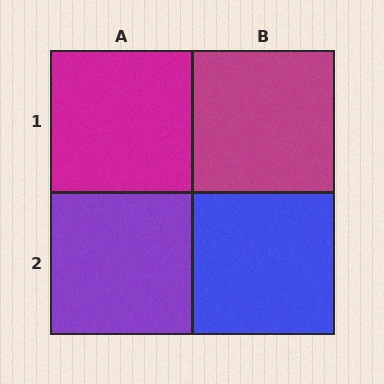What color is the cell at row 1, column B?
Magenta.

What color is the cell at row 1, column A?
Magenta.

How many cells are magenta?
2 cells are magenta.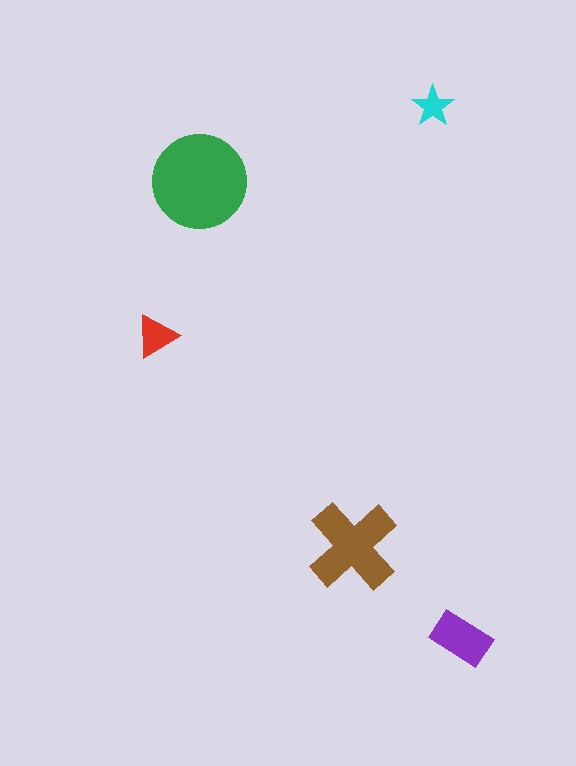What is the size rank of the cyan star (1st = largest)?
5th.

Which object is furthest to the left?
The red triangle is leftmost.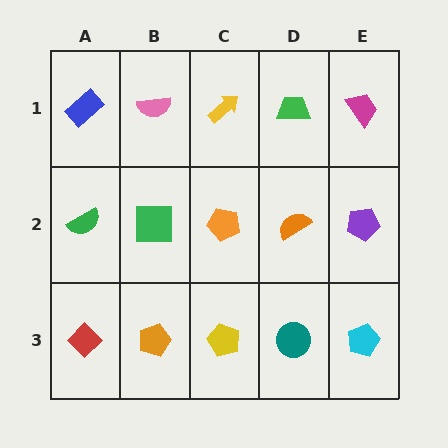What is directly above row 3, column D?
An orange semicircle.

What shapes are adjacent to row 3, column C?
An orange pentagon (row 2, column C), an orange pentagon (row 3, column B), a teal circle (row 3, column D).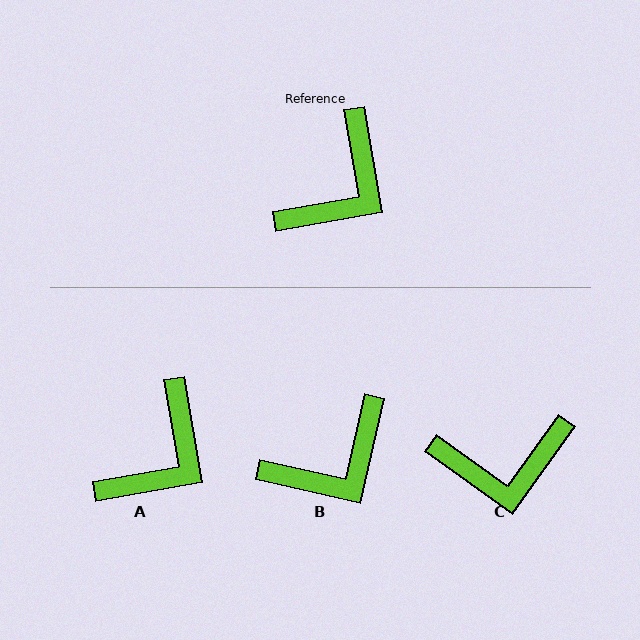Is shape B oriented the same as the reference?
No, it is off by about 23 degrees.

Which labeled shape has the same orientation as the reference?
A.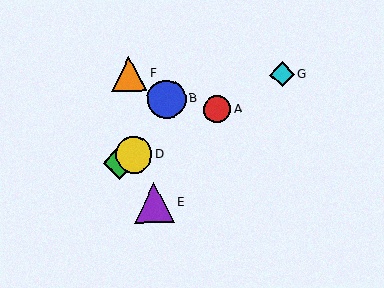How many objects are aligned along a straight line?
4 objects (A, C, D, G) are aligned along a straight line.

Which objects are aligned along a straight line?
Objects A, C, D, G are aligned along a straight line.